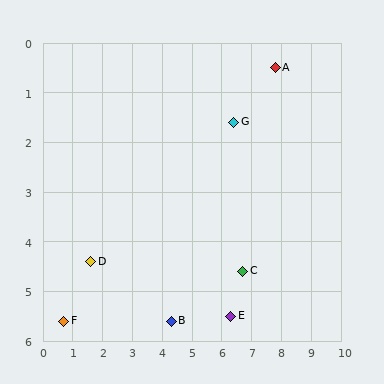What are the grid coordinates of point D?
Point D is at approximately (1.6, 4.4).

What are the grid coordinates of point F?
Point F is at approximately (0.7, 5.6).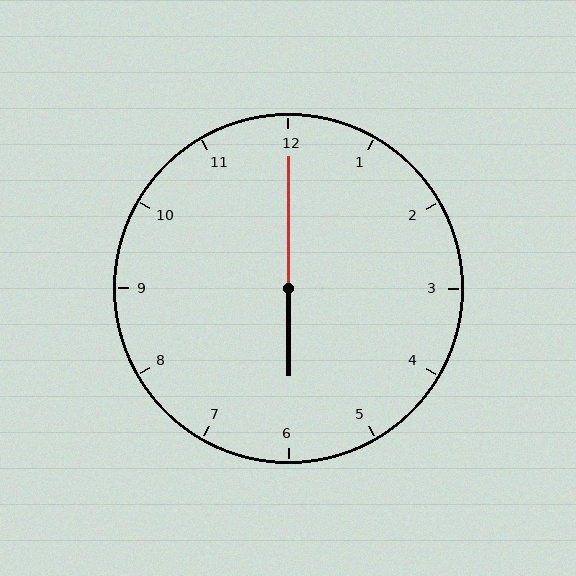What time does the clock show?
6:00.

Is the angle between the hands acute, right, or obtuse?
It is obtuse.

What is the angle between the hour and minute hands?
Approximately 180 degrees.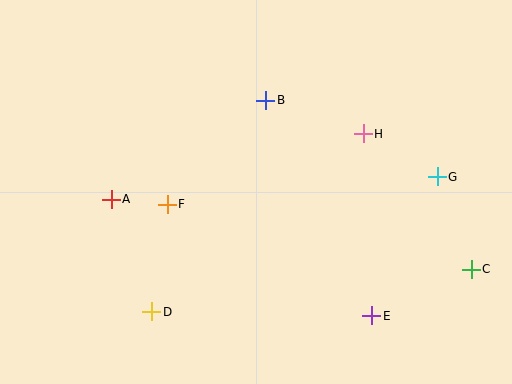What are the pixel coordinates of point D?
Point D is at (152, 312).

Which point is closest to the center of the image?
Point F at (167, 204) is closest to the center.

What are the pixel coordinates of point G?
Point G is at (437, 177).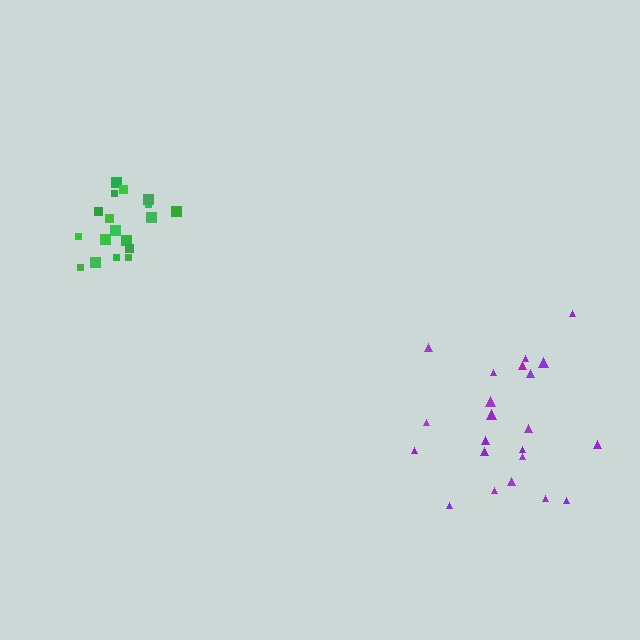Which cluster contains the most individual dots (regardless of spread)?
Purple (22).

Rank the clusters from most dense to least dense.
green, purple.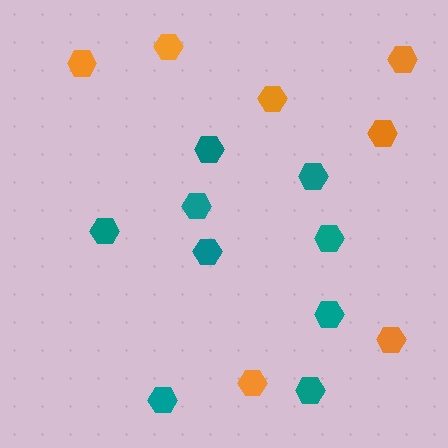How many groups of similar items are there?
There are 2 groups: one group of teal hexagons (9) and one group of orange hexagons (7).